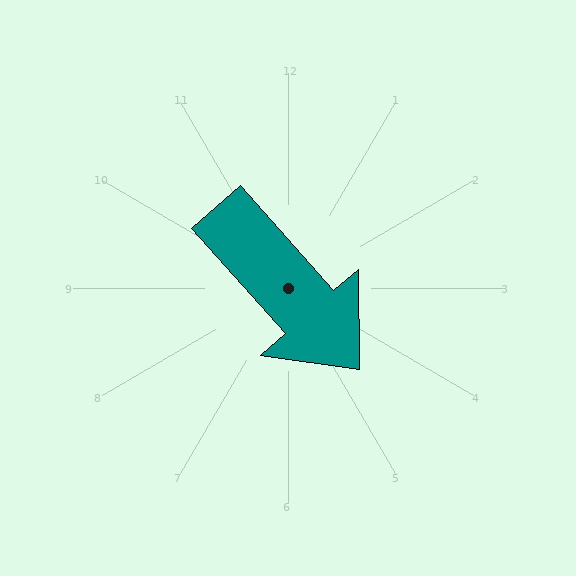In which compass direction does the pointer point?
Southeast.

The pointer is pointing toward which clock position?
Roughly 5 o'clock.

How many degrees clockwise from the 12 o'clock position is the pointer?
Approximately 139 degrees.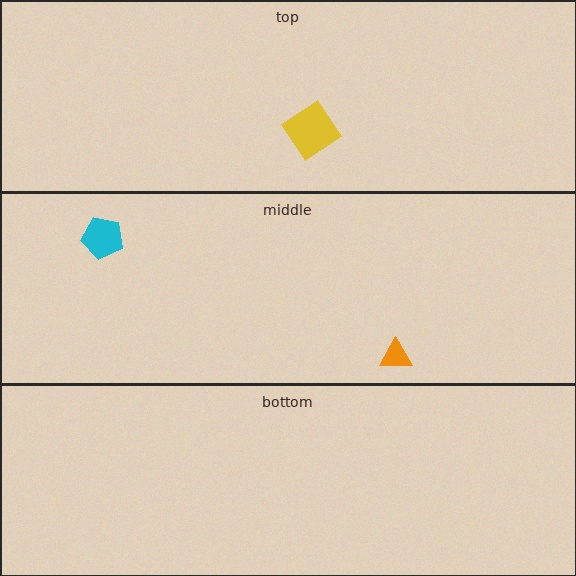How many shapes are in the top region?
1.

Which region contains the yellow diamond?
The top region.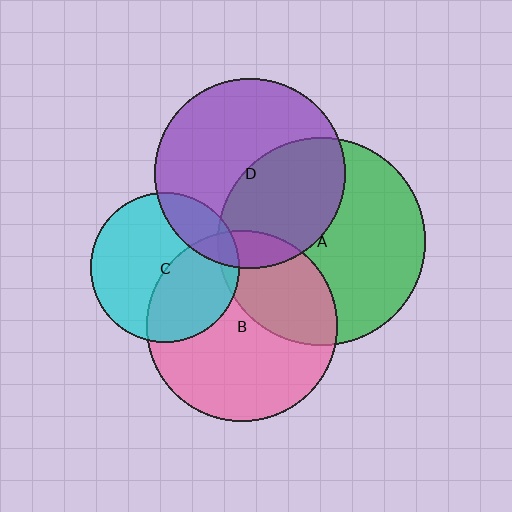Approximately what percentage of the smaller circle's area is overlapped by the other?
Approximately 5%.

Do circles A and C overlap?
Yes.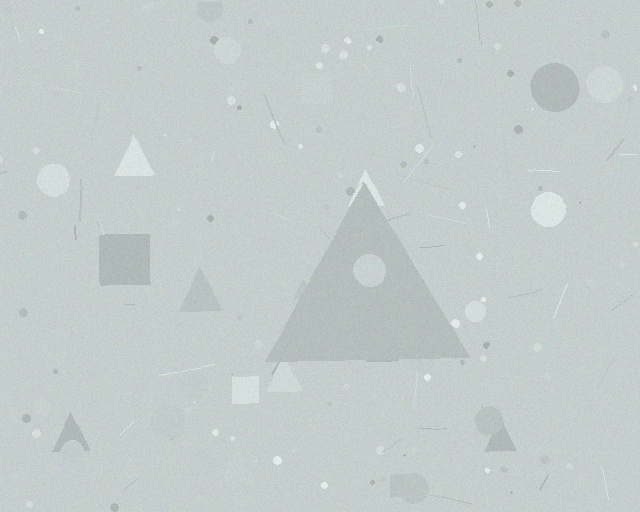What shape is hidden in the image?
A triangle is hidden in the image.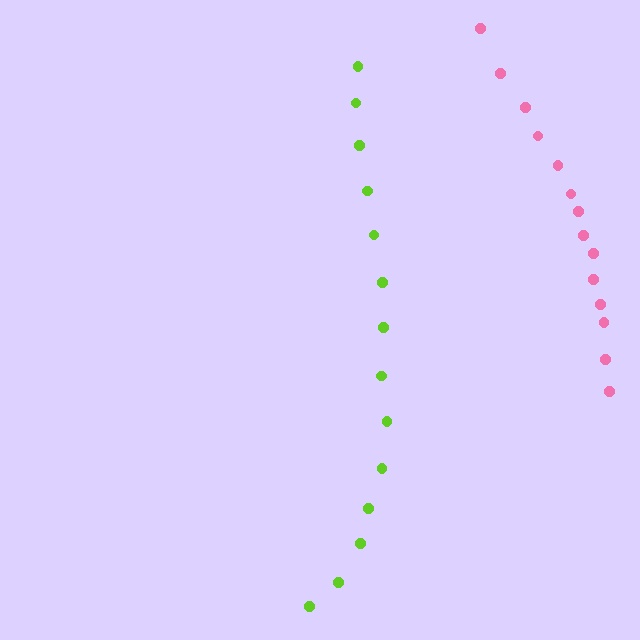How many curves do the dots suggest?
There are 2 distinct paths.